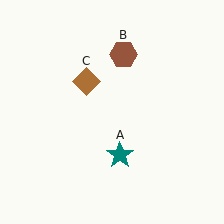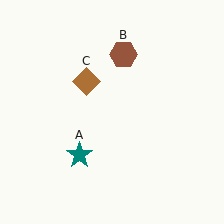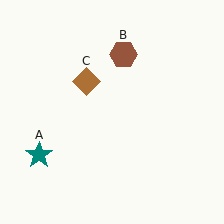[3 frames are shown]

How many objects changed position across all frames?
1 object changed position: teal star (object A).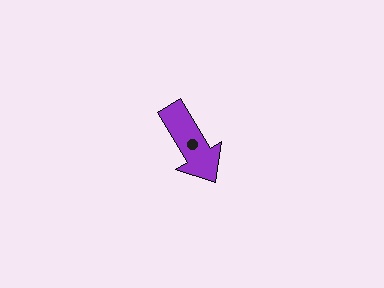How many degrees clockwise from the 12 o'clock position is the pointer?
Approximately 149 degrees.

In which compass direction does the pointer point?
Southeast.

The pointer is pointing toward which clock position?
Roughly 5 o'clock.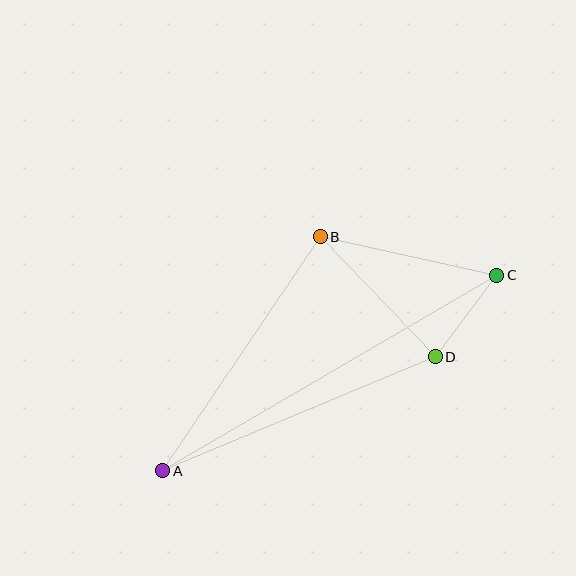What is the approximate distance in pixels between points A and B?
The distance between A and B is approximately 282 pixels.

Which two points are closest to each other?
Points C and D are closest to each other.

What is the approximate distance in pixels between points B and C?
The distance between B and C is approximately 181 pixels.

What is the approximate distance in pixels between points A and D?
The distance between A and D is approximately 295 pixels.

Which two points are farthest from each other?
Points A and C are farthest from each other.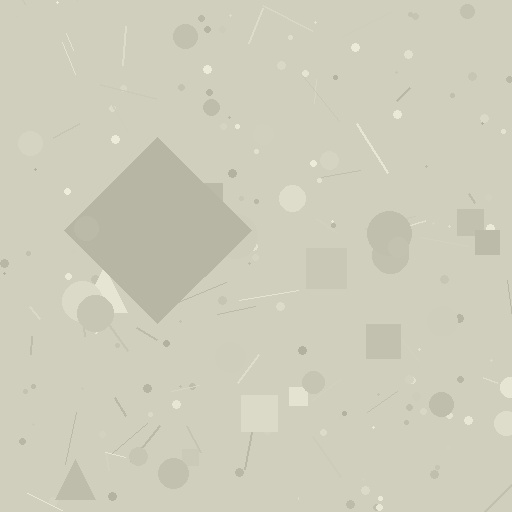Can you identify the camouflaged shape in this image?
The camouflaged shape is a diamond.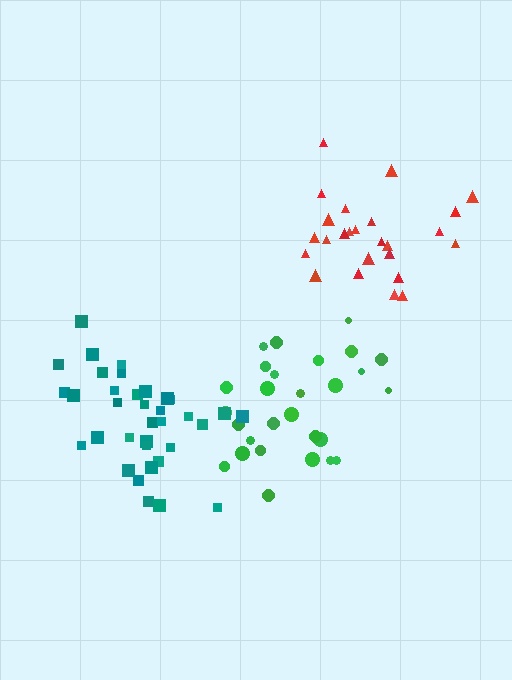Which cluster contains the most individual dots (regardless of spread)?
Teal (35).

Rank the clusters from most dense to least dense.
teal, red, green.